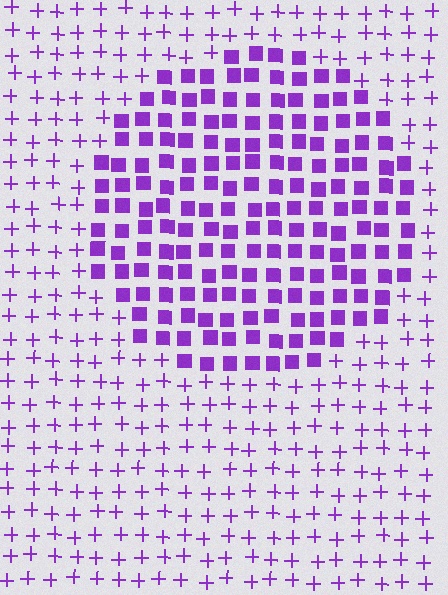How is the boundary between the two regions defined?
The boundary is defined by a change in element shape: squares inside vs. plus signs outside. All elements share the same color and spacing.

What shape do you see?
I see a circle.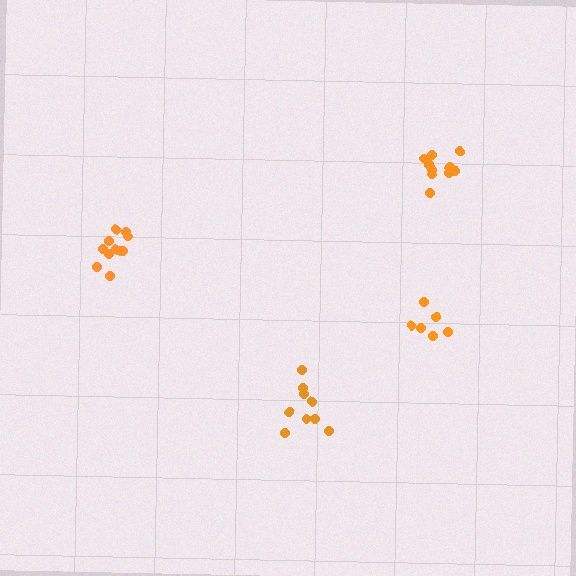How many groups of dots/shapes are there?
There are 4 groups.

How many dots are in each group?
Group 1: 11 dots, Group 2: 6 dots, Group 3: 11 dots, Group 4: 9 dots (37 total).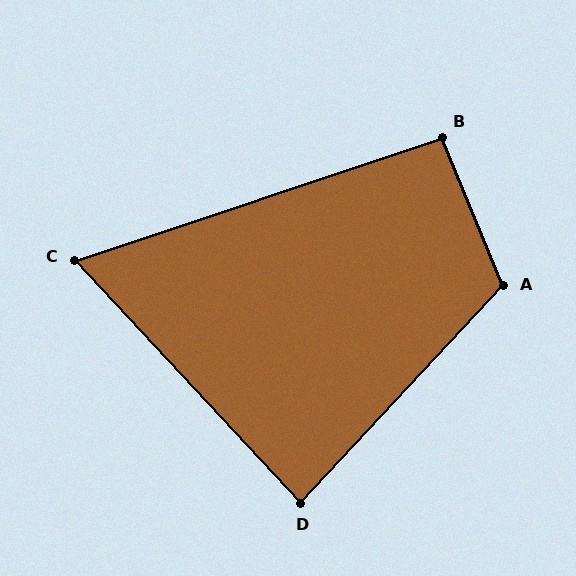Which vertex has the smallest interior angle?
C, at approximately 65 degrees.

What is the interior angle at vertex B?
Approximately 94 degrees (approximately right).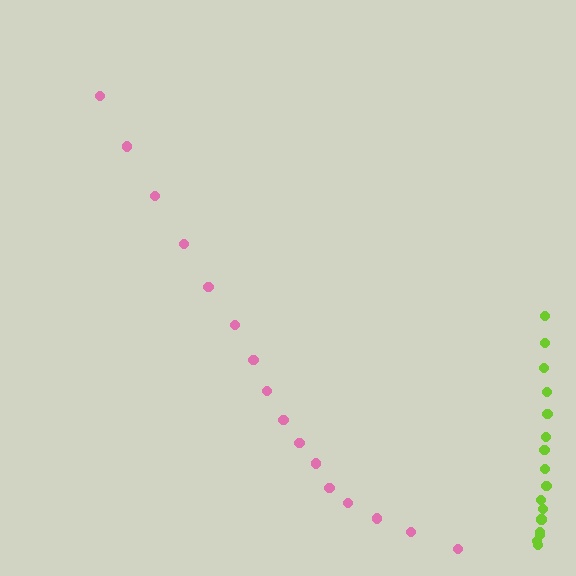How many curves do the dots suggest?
There are 2 distinct paths.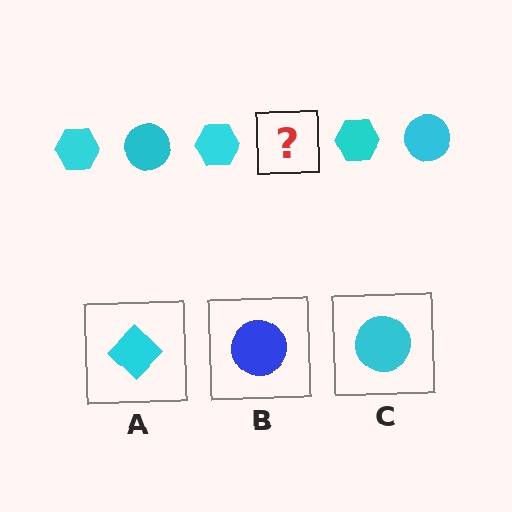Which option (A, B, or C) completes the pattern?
C.